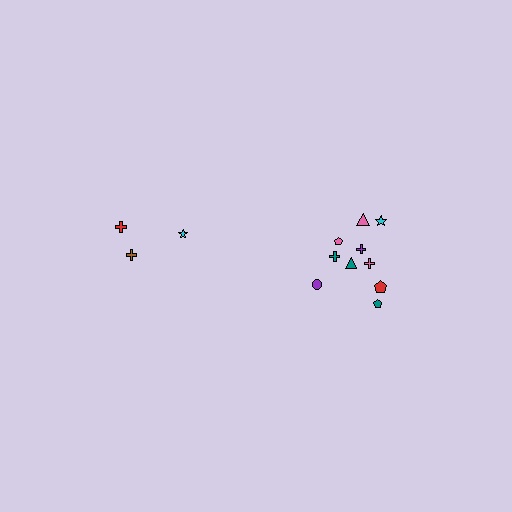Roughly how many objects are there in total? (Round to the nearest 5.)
Roughly 15 objects in total.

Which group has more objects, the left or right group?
The right group.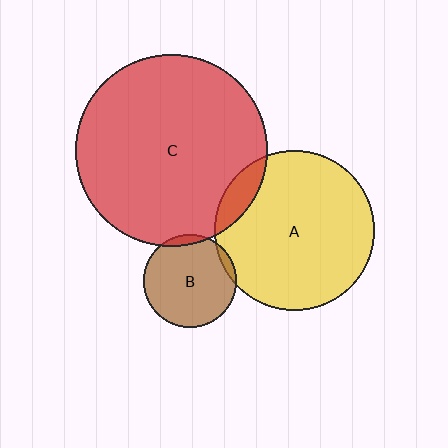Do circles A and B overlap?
Yes.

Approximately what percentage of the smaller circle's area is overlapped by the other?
Approximately 5%.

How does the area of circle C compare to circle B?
Approximately 4.2 times.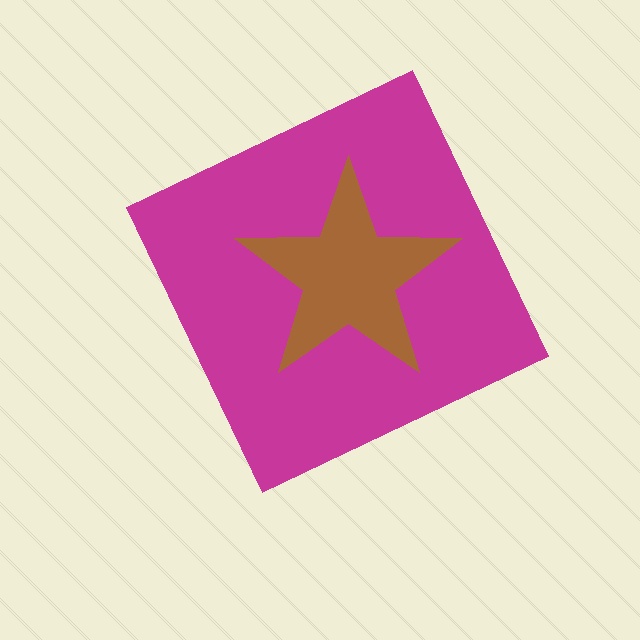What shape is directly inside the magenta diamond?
The brown star.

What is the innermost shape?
The brown star.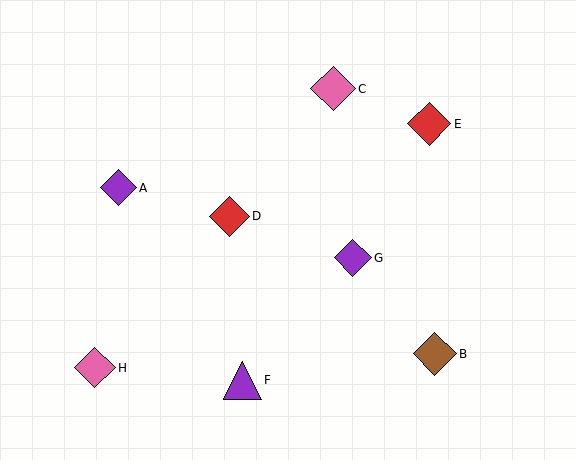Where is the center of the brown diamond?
The center of the brown diamond is at (435, 354).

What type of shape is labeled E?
Shape E is a red diamond.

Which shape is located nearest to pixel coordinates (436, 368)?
The brown diamond (labeled B) at (435, 354) is nearest to that location.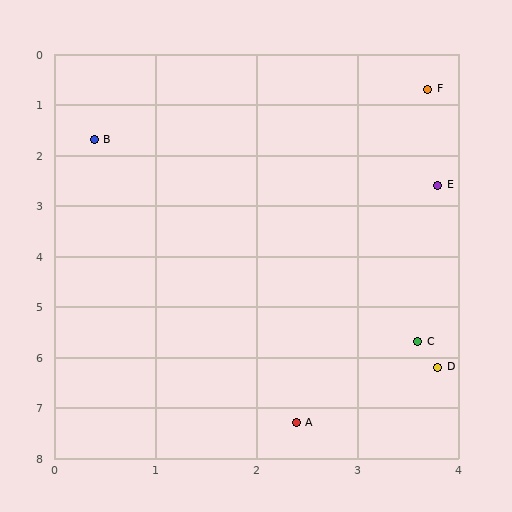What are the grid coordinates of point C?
Point C is at approximately (3.6, 5.7).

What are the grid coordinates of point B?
Point B is at approximately (0.4, 1.7).